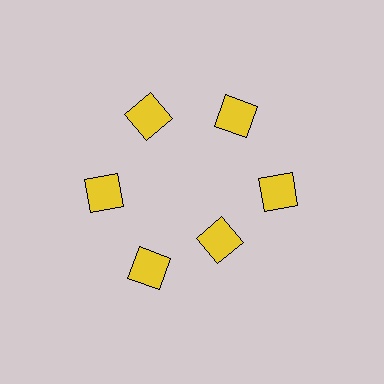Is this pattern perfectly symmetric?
No. The 6 yellow diamonds are arranged in a ring, but one element near the 5 o'clock position is pulled inward toward the center, breaking the 6-fold rotational symmetry.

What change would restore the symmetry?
The symmetry would be restored by moving it outward, back onto the ring so that all 6 diamonds sit at equal angles and equal distance from the center.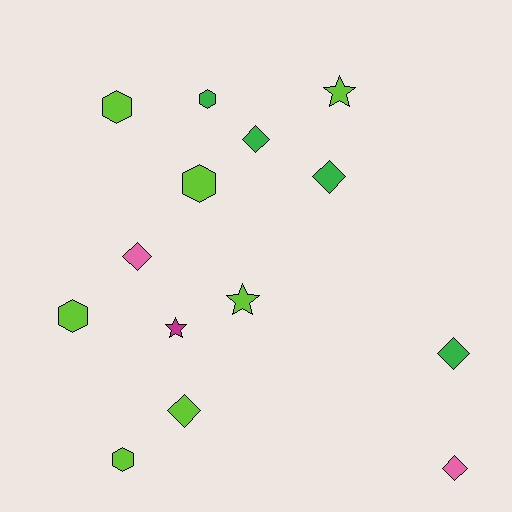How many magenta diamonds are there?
There are no magenta diamonds.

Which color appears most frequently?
Lime, with 7 objects.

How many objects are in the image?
There are 14 objects.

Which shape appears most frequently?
Diamond, with 6 objects.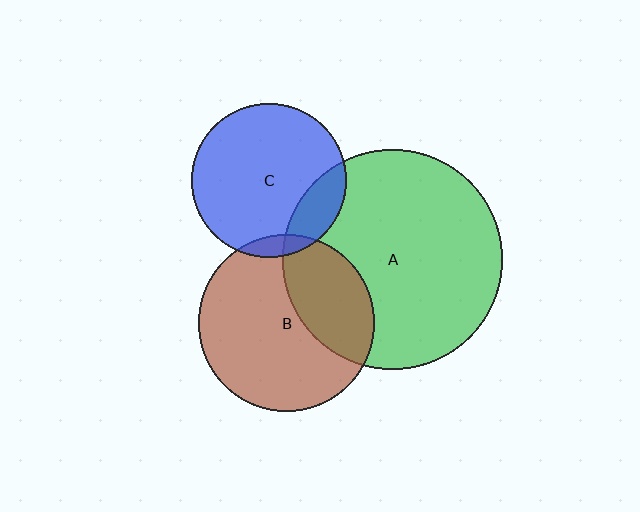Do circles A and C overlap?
Yes.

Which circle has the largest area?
Circle A (green).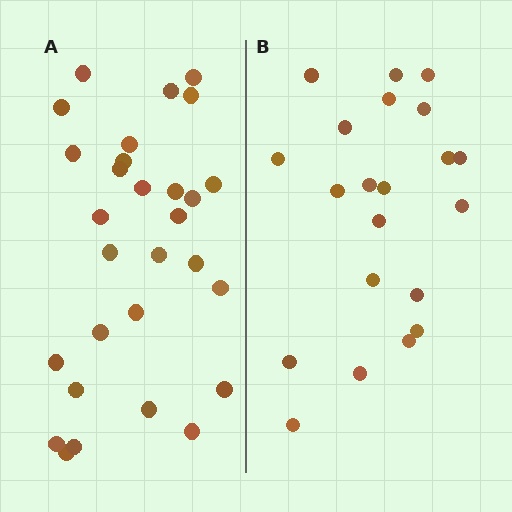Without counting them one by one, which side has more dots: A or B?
Region A (the left region) has more dots.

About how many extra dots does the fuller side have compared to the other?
Region A has roughly 8 or so more dots than region B.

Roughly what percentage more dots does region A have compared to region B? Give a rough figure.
About 40% more.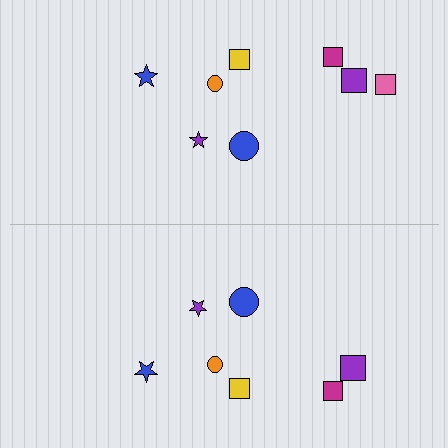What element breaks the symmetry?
A pink square is missing from the bottom side.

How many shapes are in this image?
There are 15 shapes in this image.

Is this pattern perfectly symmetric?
No, the pattern is not perfectly symmetric. A pink square is missing from the bottom side.